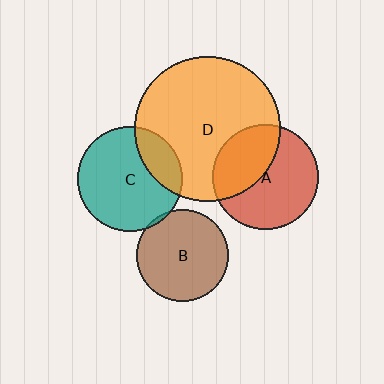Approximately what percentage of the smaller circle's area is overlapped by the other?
Approximately 5%.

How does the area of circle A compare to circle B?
Approximately 1.3 times.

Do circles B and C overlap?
Yes.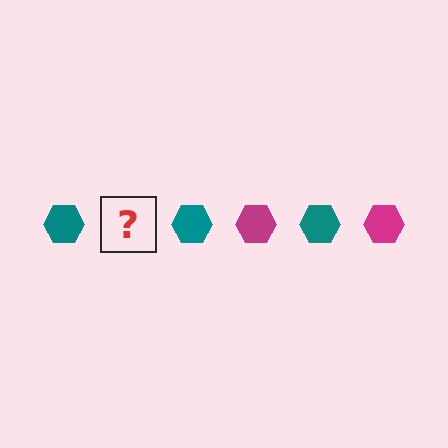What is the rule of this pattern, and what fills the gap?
The rule is that the pattern cycles through teal, magenta hexagons. The gap should be filled with a magenta hexagon.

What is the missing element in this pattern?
The missing element is a magenta hexagon.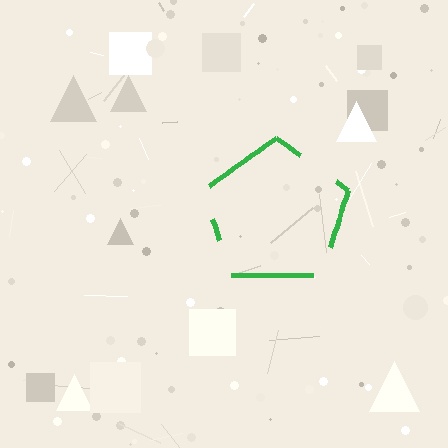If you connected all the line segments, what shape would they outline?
They would outline a pentagon.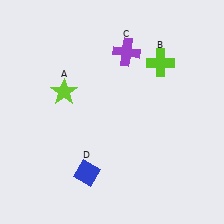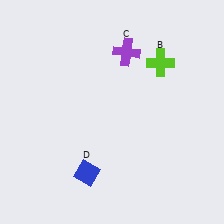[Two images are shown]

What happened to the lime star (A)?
The lime star (A) was removed in Image 2. It was in the top-left area of Image 1.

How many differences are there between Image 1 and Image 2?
There is 1 difference between the two images.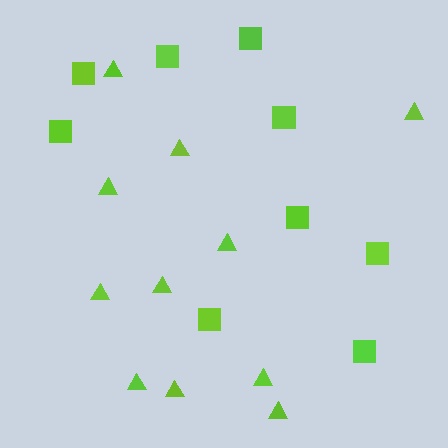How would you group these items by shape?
There are 2 groups: one group of squares (9) and one group of triangles (11).